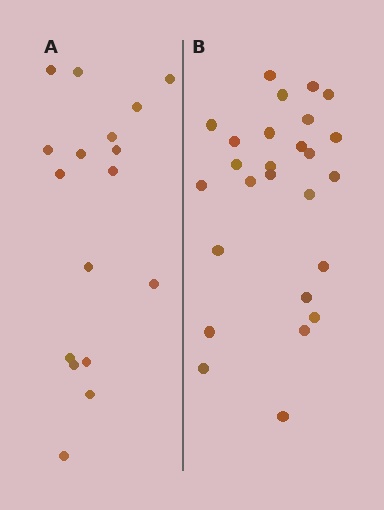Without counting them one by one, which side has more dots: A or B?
Region B (the right region) has more dots.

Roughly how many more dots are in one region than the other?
Region B has roughly 8 or so more dots than region A.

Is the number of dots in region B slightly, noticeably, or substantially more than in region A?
Region B has substantially more. The ratio is roughly 1.5 to 1.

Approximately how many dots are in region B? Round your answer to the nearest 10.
About 30 dots. (The exact count is 26, which rounds to 30.)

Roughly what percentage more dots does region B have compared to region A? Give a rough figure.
About 55% more.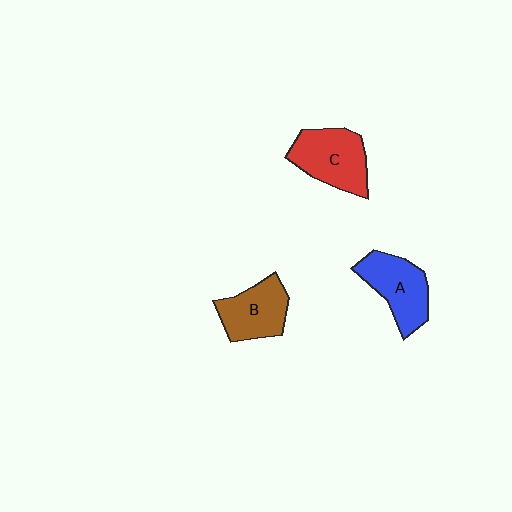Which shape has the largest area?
Shape C (red).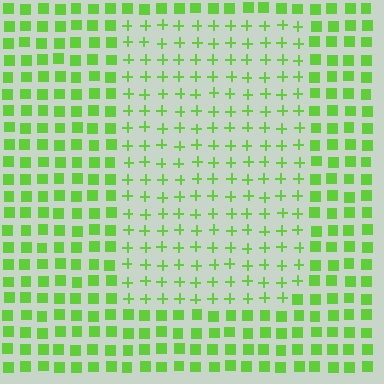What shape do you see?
I see a rectangle.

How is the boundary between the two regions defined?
The boundary is defined by a change in element shape: plus signs inside vs. squares outside. All elements share the same color and spacing.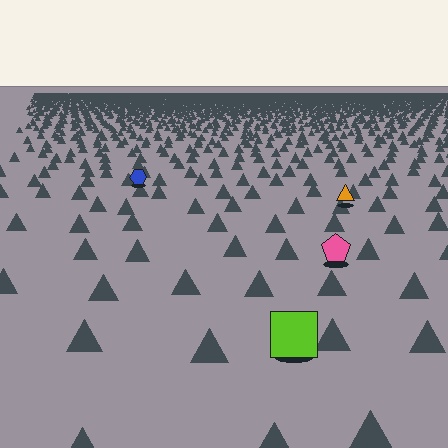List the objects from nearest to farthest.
From nearest to farthest: the lime square, the pink pentagon, the orange triangle, the blue hexagon.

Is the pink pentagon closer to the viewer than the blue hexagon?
Yes. The pink pentagon is closer — you can tell from the texture gradient: the ground texture is coarser near it.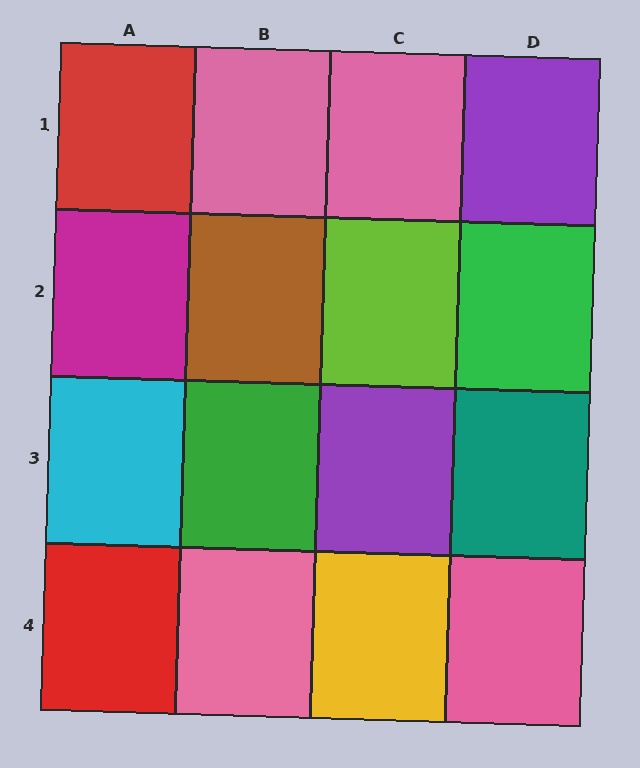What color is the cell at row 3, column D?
Teal.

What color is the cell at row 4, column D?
Pink.